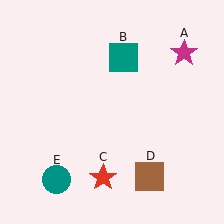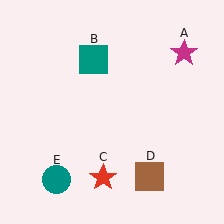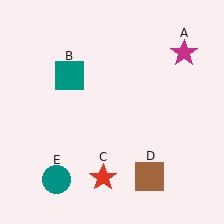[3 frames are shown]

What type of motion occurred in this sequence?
The teal square (object B) rotated counterclockwise around the center of the scene.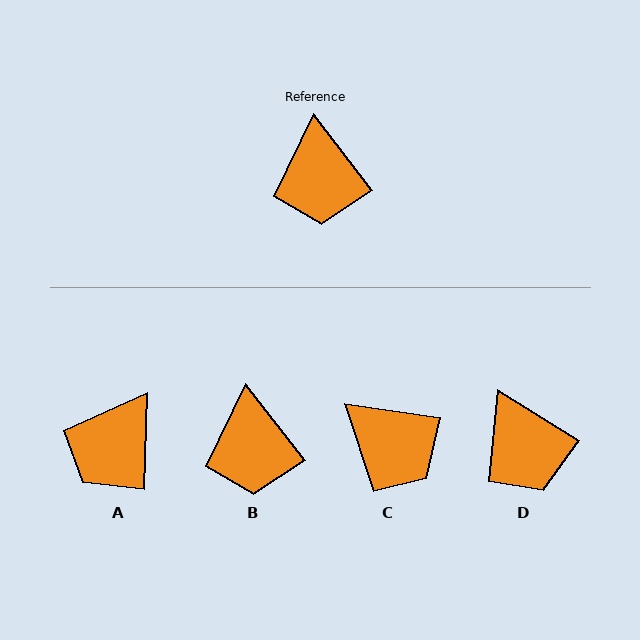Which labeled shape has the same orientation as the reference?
B.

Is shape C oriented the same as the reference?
No, it is off by about 44 degrees.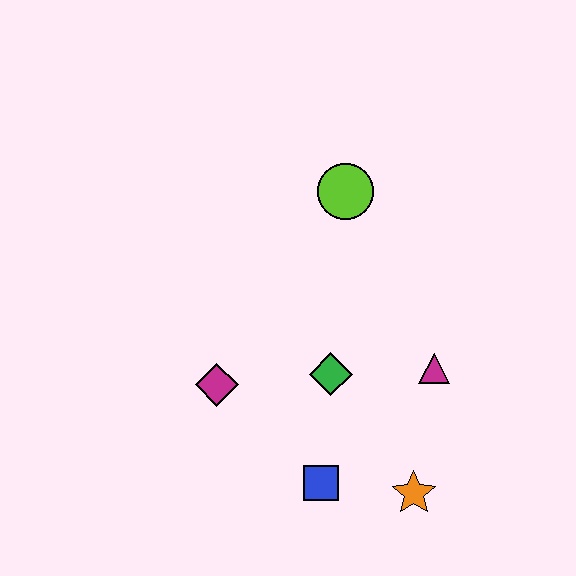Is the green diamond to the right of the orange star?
No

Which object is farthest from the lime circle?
The orange star is farthest from the lime circle.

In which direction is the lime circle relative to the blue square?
The lime circle is above the blue square.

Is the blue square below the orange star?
No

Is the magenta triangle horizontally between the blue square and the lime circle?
No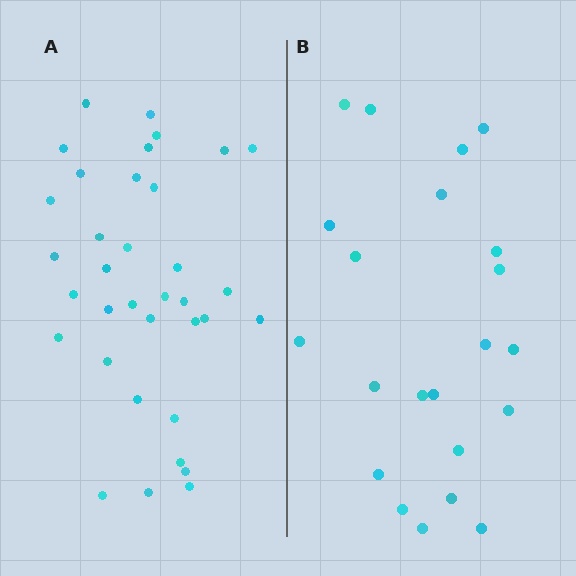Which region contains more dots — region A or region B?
Region A (the left region) has more dots.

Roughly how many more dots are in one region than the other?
Region A has approximately 15 more dots than region B.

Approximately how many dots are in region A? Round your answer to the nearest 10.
About 40 dots. (The exact count is 35, which rounds to 40.)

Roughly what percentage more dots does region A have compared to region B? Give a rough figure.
About 60% more.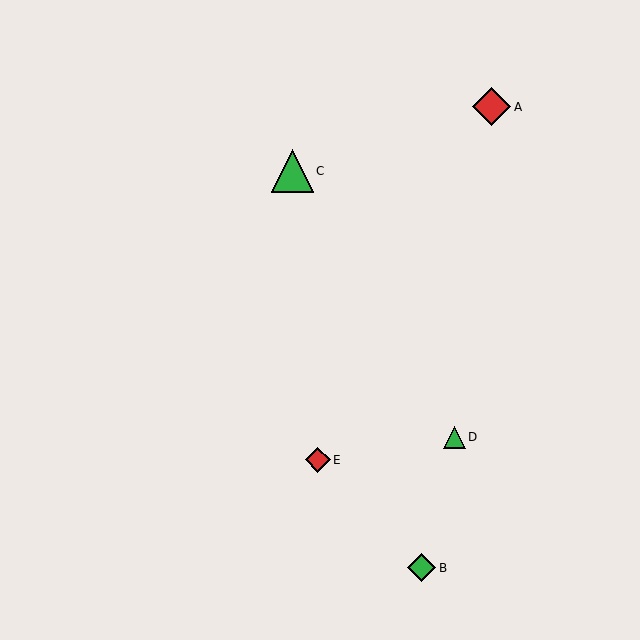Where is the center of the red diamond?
The center of the red diamond is at (318, 460).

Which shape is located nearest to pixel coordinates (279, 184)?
The green triangle (labeled C) at (292, 171) is nearest to that location.